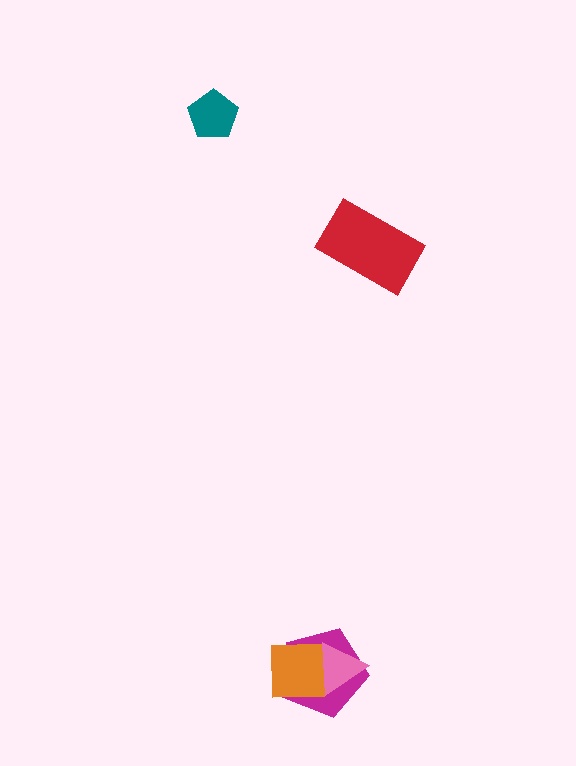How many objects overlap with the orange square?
2 objects overlap with the orange square.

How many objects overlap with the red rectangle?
0 objects overlap with the red rectangle.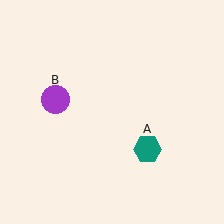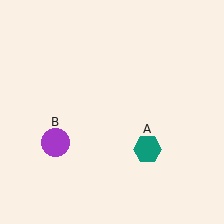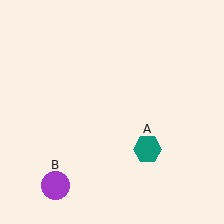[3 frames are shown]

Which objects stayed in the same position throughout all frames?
Teal hexagon (object A) remained stationary.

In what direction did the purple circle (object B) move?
The purple circle (object B) moved down.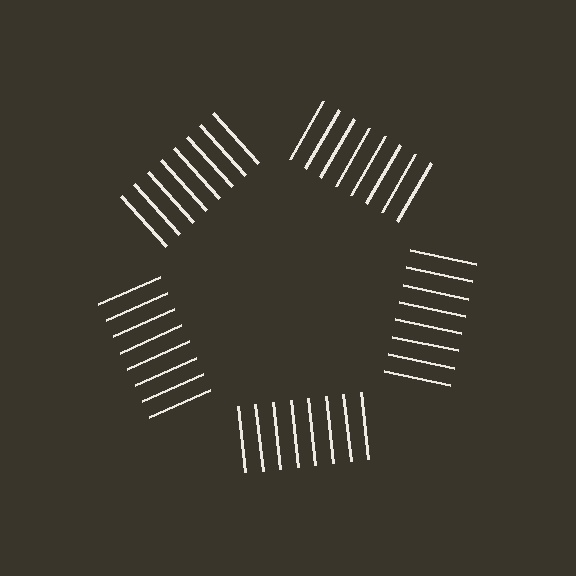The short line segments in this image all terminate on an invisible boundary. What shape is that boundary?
An illusory pentagon — the line segments terminate on its edges but no continuous stroke is drawn.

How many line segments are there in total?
40 — 8 along each of the 5 edges.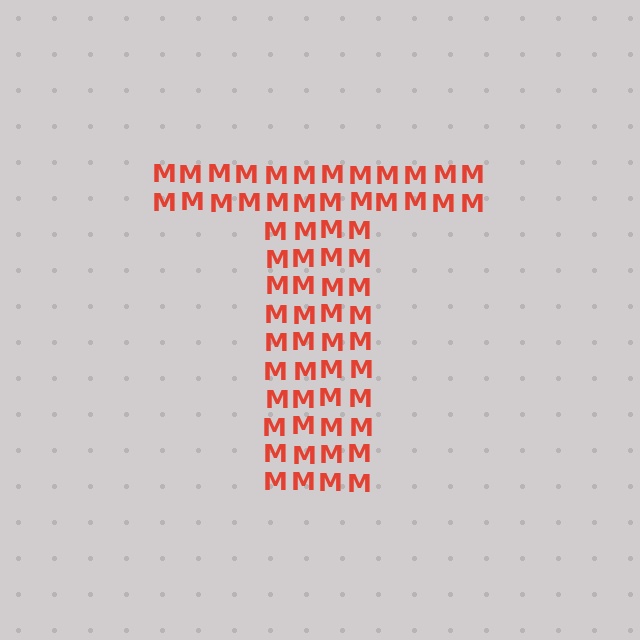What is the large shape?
The large shape is the letter T.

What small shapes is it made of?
It is made of small letter M's.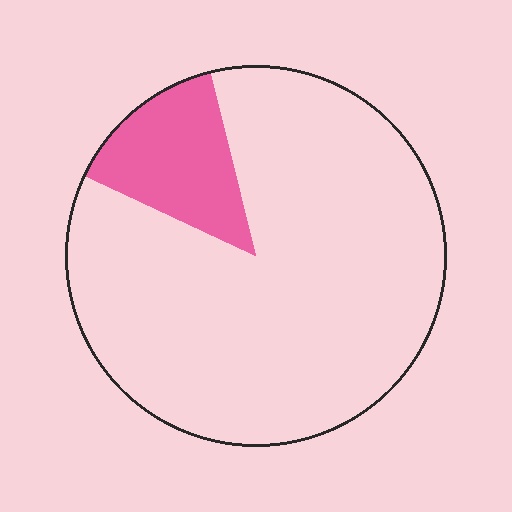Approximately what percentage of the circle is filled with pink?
Approximately 15%.